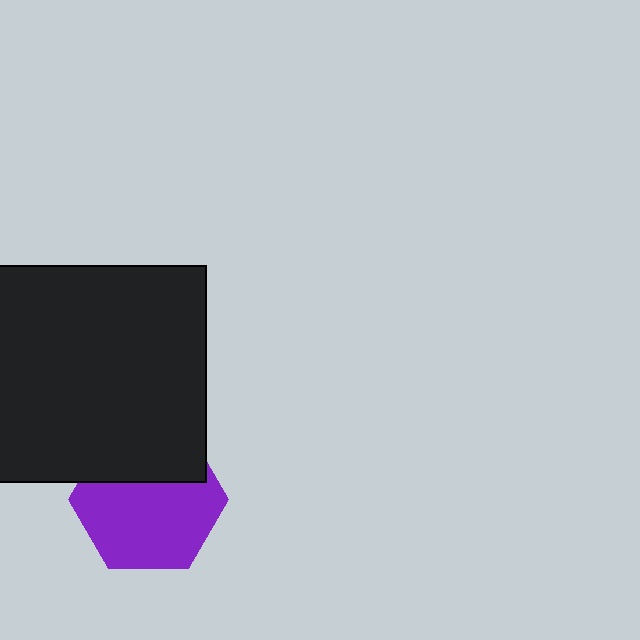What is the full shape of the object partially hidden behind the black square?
The partially hidden object is a purple hexagon.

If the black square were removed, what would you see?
You would see the complete purple hexagon.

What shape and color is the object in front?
The object in front is a black square.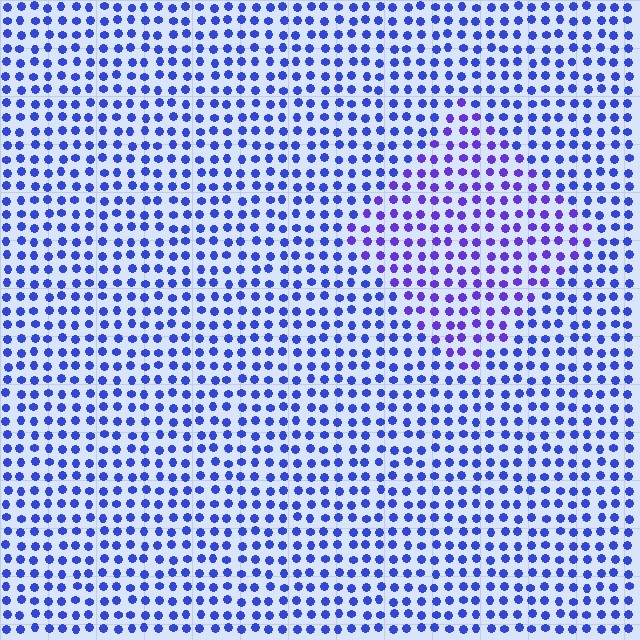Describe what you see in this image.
The image is filled with small blue elements in a uniform arrangement. A diamond-shaped region is visible where the elements are tinted to a slightly different hue, forming a subtle color boundary.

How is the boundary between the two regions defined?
The boundary is defined purely by a slight shift in hue (about 27 degrees). Spacing, size, and orientation are identical on both sides.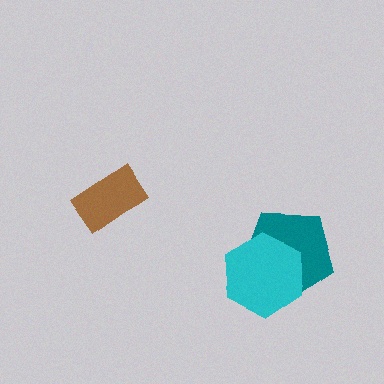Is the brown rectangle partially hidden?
No, no other shape covers it.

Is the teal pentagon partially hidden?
Yes, it is partially covered by another shape.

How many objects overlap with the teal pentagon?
1 object overlaps with the teal pentagon.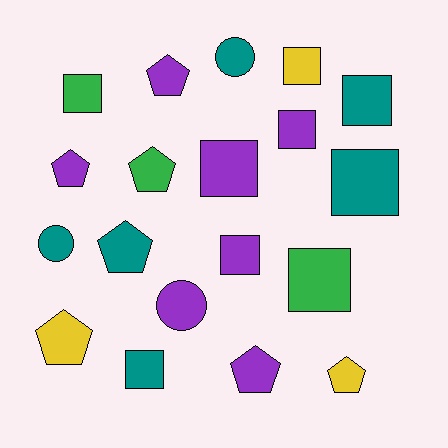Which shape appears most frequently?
Square, with 9 objects.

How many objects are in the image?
There are 19 objects.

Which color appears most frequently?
Purple, with 7 objects.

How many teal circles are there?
There are 2 teal circles.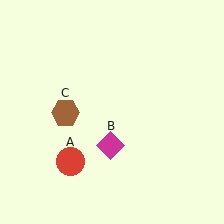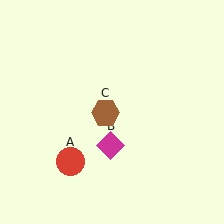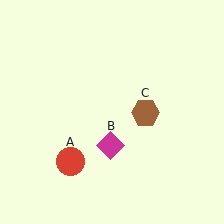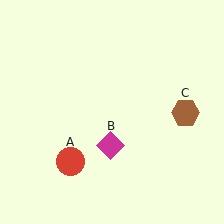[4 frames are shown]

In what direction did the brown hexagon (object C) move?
The brown hexagon (object C) moved right.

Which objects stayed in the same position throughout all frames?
Red circle (object A) and magenta diamond (object B) remained stationary.